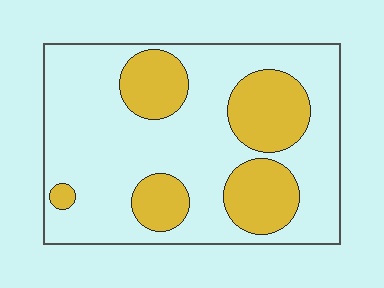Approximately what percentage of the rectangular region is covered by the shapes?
Approximately 30%.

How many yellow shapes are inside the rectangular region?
5.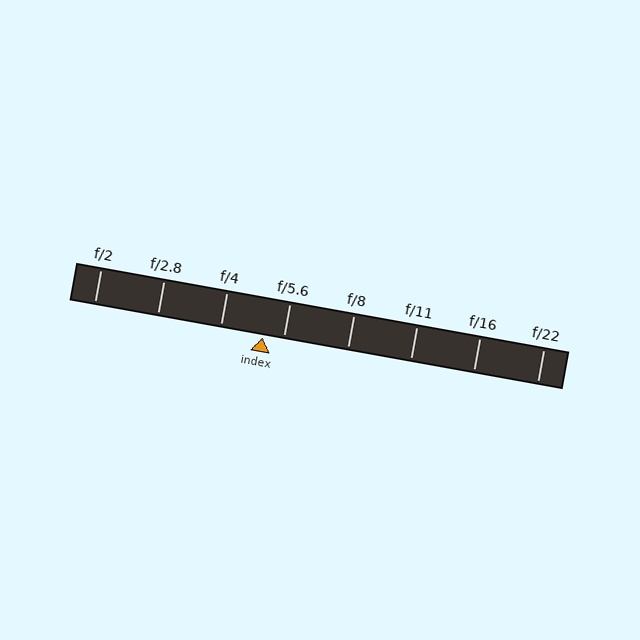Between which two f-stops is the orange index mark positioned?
The index mark is between f/4 and f/5.6.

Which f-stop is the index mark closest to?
The index mark is closest to f/5.6.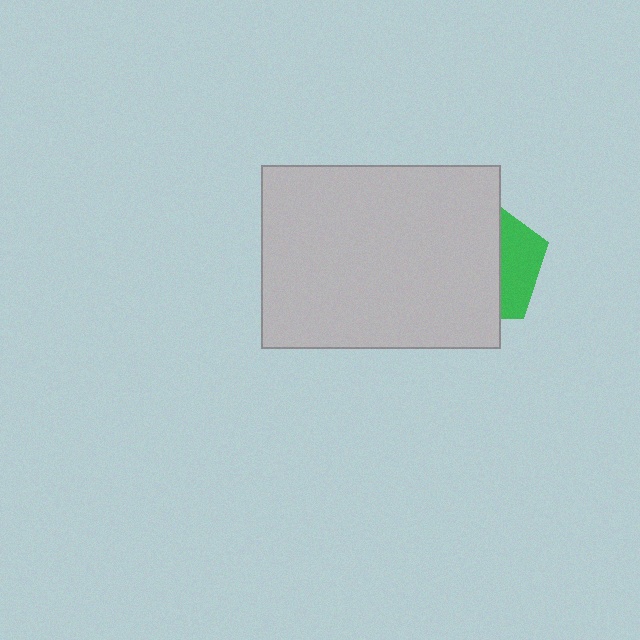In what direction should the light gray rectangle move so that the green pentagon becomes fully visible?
The light gray rectangle should move left. That is the shortest direction to clear the overlap and leave the green pentagon fully visible.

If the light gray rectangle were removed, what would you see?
You would see the complete green pentagon.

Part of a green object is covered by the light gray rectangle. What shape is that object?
It is a pentagon.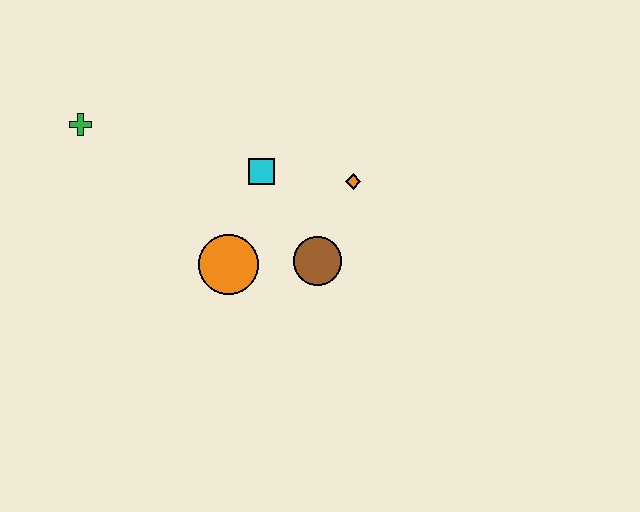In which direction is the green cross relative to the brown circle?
The green cross is to the left of the brown circle.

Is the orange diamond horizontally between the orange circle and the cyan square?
No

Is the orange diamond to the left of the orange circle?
No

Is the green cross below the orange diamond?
No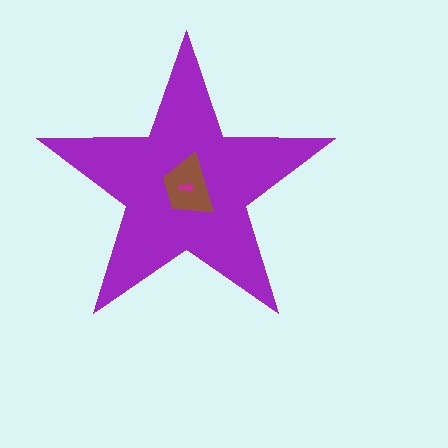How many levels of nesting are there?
3.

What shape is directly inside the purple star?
The brown trapezoid.